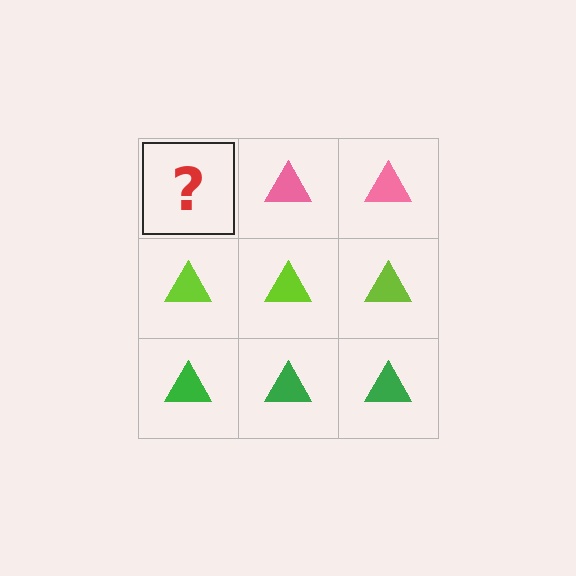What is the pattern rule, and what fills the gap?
The rule is that each row has a consistent color. The gap should be filled with a pink triangle.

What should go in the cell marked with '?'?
The missing cell should contain a pink triangle.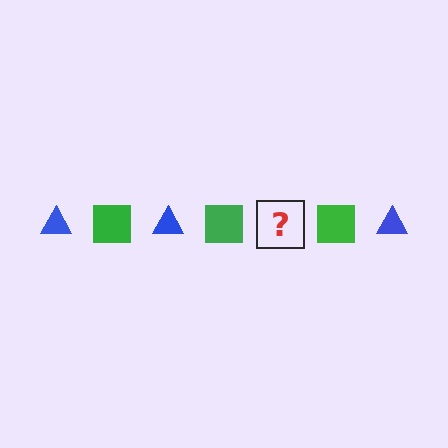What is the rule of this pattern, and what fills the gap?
The rule is that the pattern alternates between blue triangle and green square. The gap should be filled with a blue triangle.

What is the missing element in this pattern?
The missing element is a blue triangle.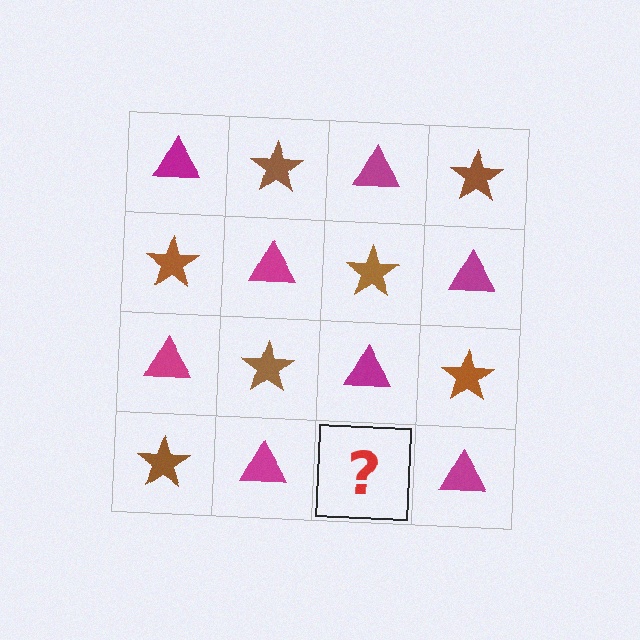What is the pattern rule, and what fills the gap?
The rule is that it alternates magenta triangle and brown star in a checkerboard pattern. The gap should be filled with a brown star.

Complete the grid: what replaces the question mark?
The question mark should be replaced with a brown star.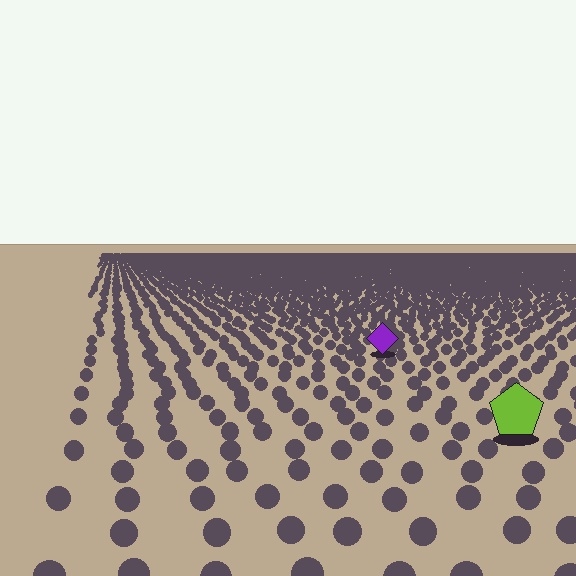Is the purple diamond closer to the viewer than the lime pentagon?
No. The lime pentagon is closer — you can tell from the texture gradient: the ground texture is coarser near it.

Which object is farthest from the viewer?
The purple diamond is farthest from the viewer. It appears smaller and the ground texture around it is denser.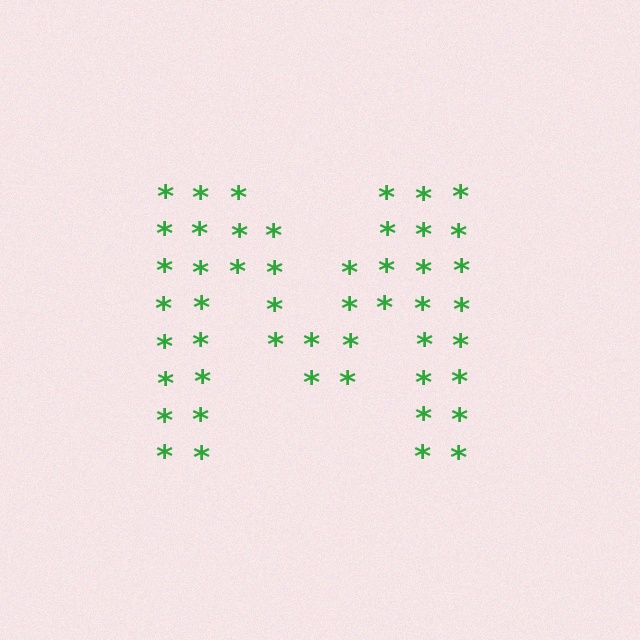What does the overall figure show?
The overall figure shows the letter M.